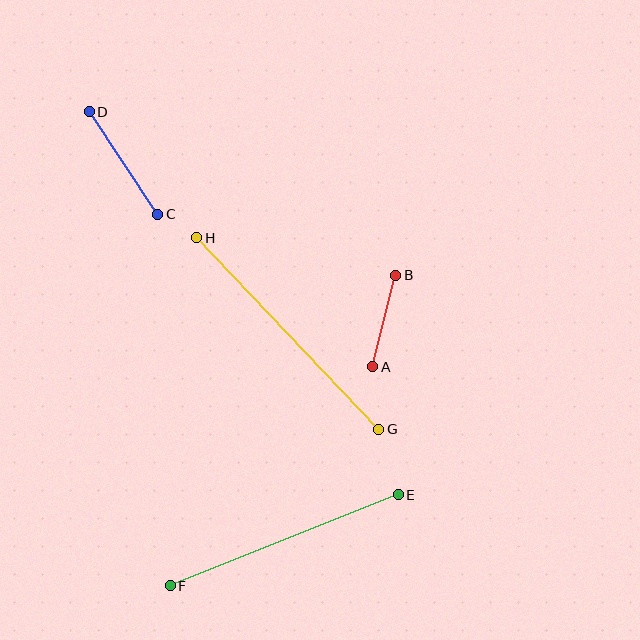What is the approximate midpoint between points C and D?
The midpoint is at approximately (123, 163) pixels.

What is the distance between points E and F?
The distance is approximately 246 pixels.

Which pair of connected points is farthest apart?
Points G and H are farthest apart.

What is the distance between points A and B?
The distance is approximately 95 pixels.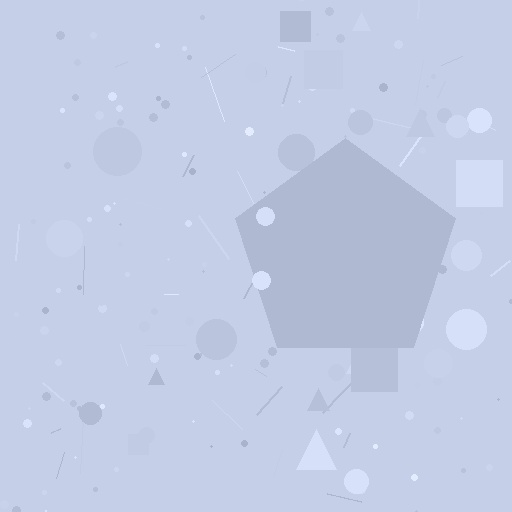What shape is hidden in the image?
A pentagon is hidden in the image.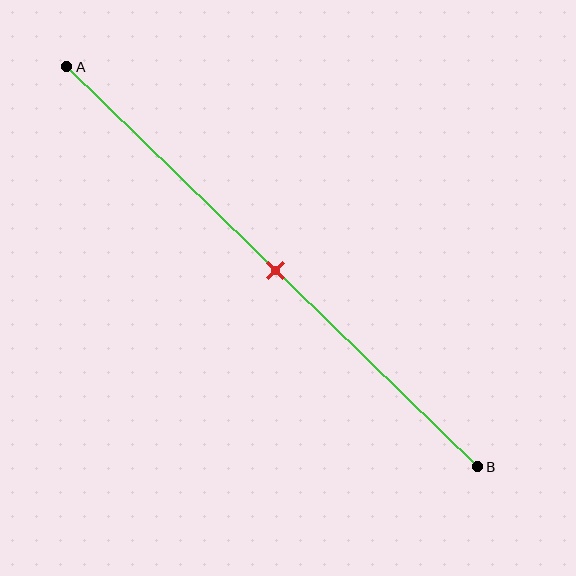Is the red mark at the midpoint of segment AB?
Yes, the mark is approximately at the midpoint.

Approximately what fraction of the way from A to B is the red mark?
The red mark is approximately 50% of the way from A to B.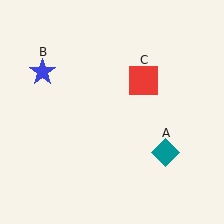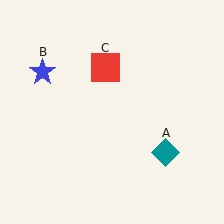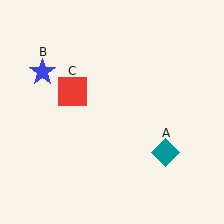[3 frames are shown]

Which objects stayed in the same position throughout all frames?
Teal diamond (object A) and blue star (object B) remained stationary.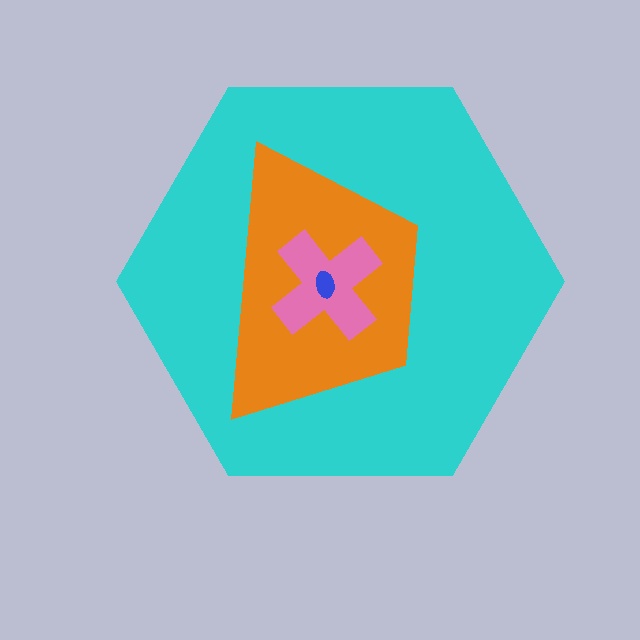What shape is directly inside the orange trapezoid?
The pink cross.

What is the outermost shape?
The cyan hexagon.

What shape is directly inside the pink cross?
The blue ellipse.